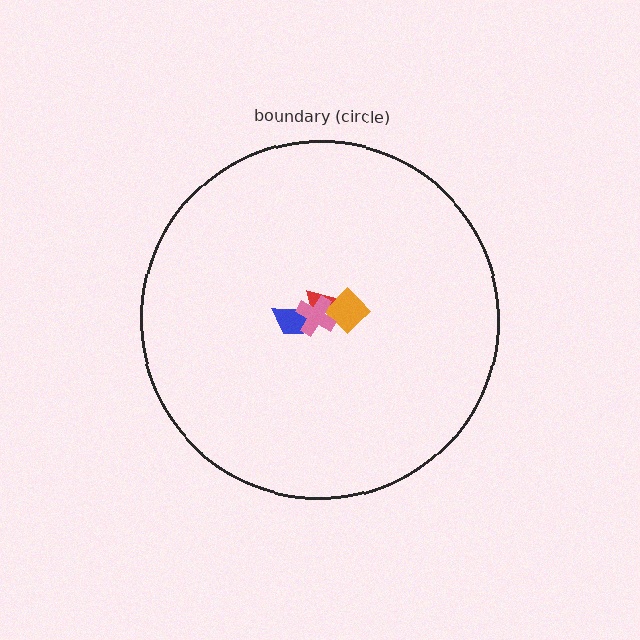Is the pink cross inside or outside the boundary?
Inside.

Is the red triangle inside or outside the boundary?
Inside.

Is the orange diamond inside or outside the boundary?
Inside.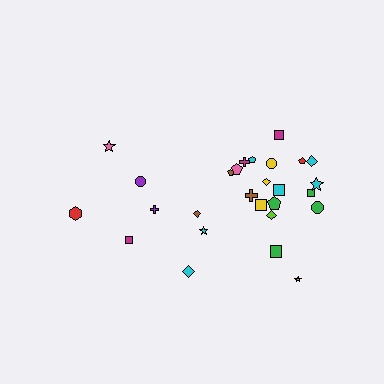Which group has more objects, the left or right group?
The right group.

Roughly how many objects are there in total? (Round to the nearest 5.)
Roughly 25 objects in total.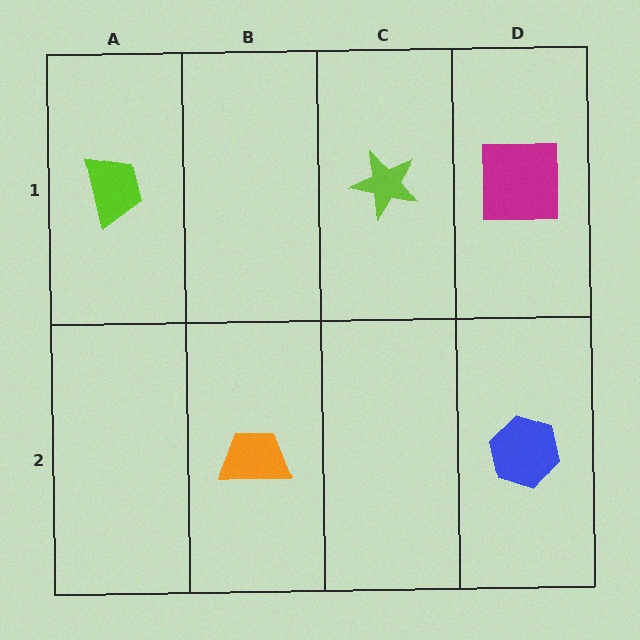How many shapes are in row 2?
2 shapes.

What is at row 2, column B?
An orange trapezoid.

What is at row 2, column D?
A blue hexagon.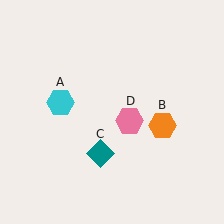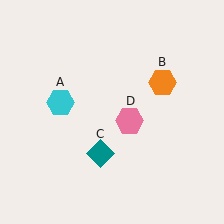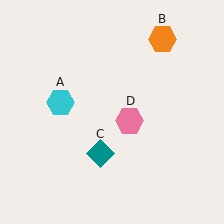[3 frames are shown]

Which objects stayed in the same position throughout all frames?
Cyan hexagon (object A) and teal diamond (object C) and pink hexagon (object D) remained stationary.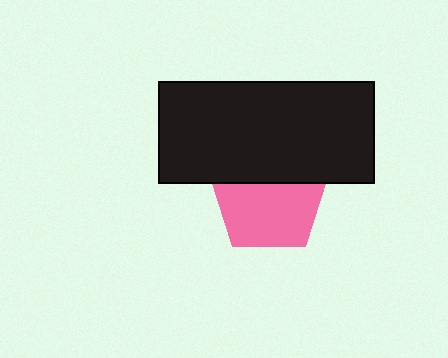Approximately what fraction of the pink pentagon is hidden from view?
Roughly 35% of the pink pentagon is hidden behind the black rectangle.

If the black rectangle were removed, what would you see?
You would see the complete pink pentagon.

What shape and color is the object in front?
The object in front is a black rectangle.